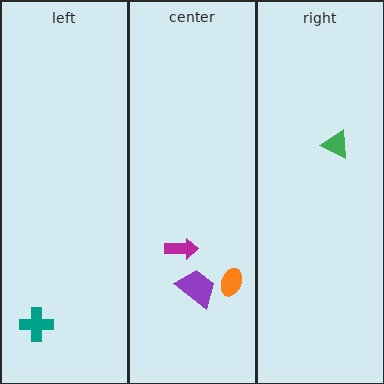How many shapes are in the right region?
1.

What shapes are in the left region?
The teal cross.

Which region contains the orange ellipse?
The center region.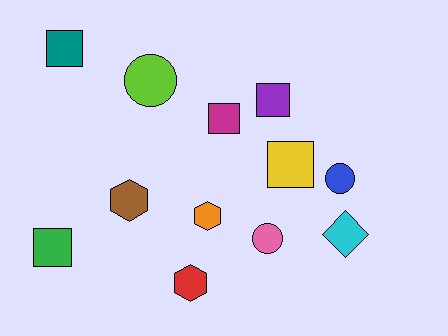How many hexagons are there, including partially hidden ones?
There are 3 hexagons.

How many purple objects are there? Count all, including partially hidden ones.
There is 1 purple object.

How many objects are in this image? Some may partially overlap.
There are 12 objects.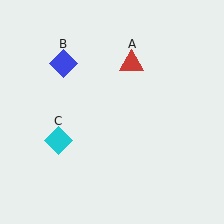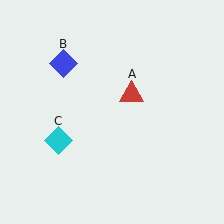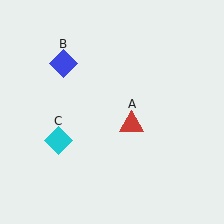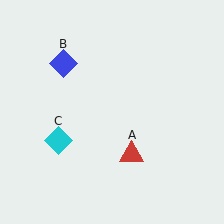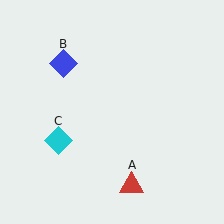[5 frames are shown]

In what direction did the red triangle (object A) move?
The red triangle (object A) moved down.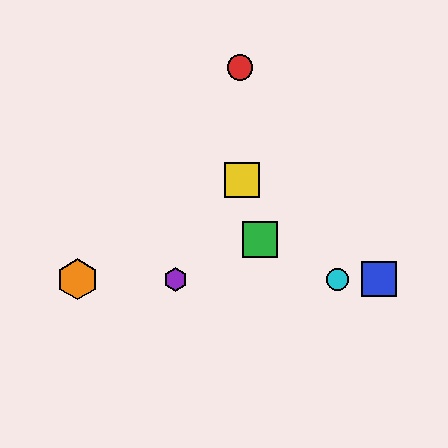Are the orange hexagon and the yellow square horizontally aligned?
No, the orange hexagon is at y≈279 and the yellow square is at y≈180.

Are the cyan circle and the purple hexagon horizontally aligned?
Yes, both are at y≈279.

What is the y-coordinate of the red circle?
The red circle is at y≈67.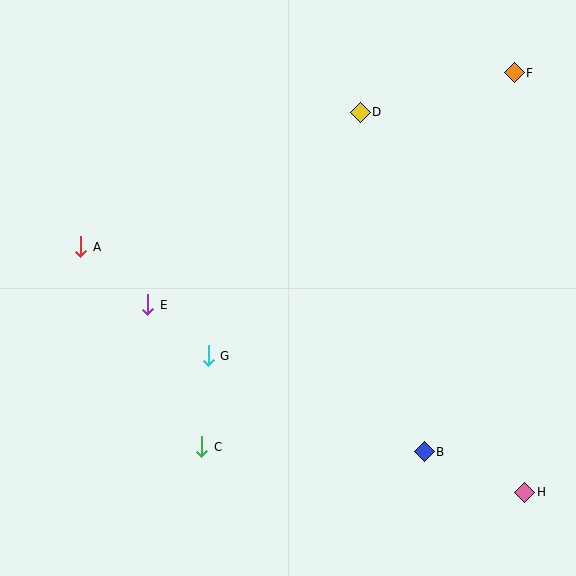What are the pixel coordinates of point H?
Point H is at (525, 492).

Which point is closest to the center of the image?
Point G at (208, 356) is closest to the center.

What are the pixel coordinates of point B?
Point B is at (424, 452).